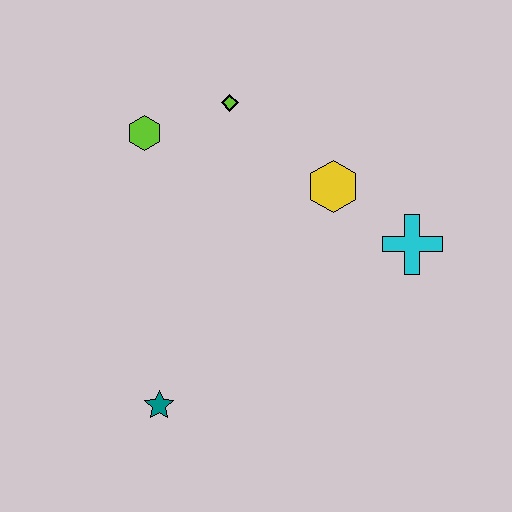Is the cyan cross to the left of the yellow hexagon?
No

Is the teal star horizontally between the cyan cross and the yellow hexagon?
No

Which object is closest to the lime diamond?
The lime hexagon is closest to the lime diamond.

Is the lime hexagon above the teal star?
Yes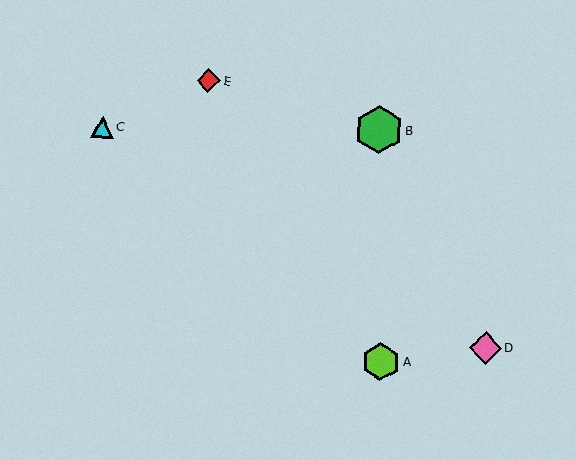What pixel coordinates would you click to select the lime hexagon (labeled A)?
Click at (381, 362) to select the lime hexagon A.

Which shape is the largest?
The green hexagon (labeled B) is the largest.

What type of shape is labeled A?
Shape A is a lime hexagon.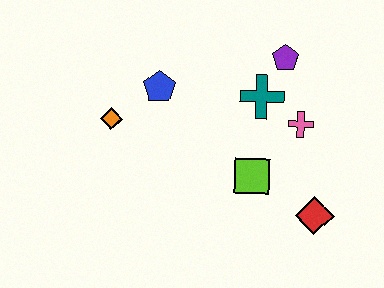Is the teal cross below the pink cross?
No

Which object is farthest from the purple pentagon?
The orange diamond is farthest from the purple pentagon.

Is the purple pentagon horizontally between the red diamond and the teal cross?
Yes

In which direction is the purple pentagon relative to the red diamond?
The purple pentagon is above the red diamond.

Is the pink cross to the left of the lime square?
No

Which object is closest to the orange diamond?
The blue pentagon is closest to the orange diamond.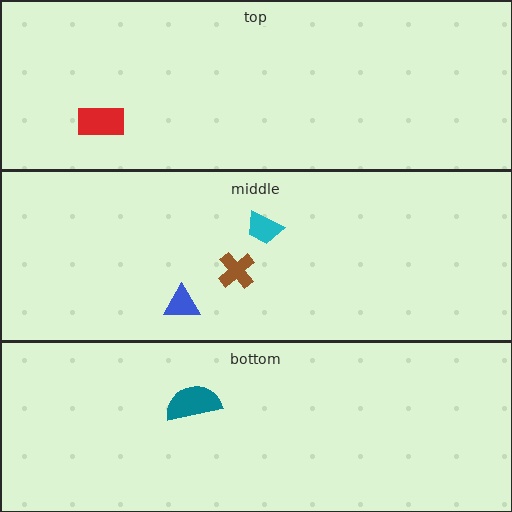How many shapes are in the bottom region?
1.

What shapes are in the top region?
The red rectangle.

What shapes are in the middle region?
The cyan trapezoid, the brown cross, the blue triangle.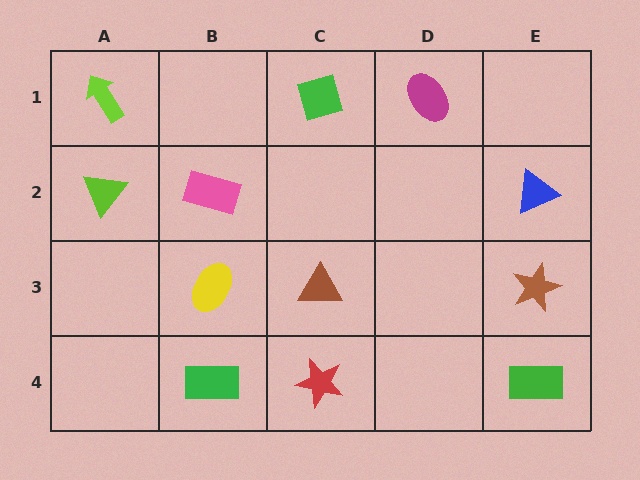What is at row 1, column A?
A lime arrow.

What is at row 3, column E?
A brown star.